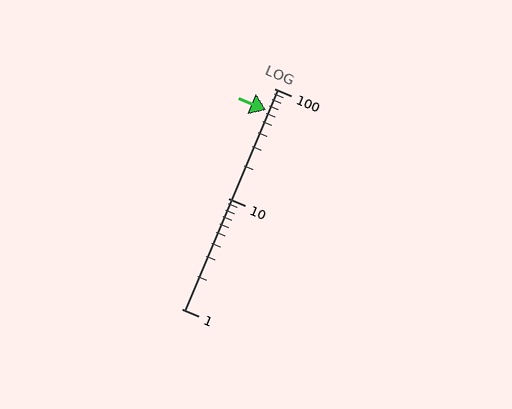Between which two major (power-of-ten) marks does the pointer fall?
The pointer is between 10 and 100.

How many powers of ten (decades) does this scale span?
The scale spans 2 decades, from 1 to 100.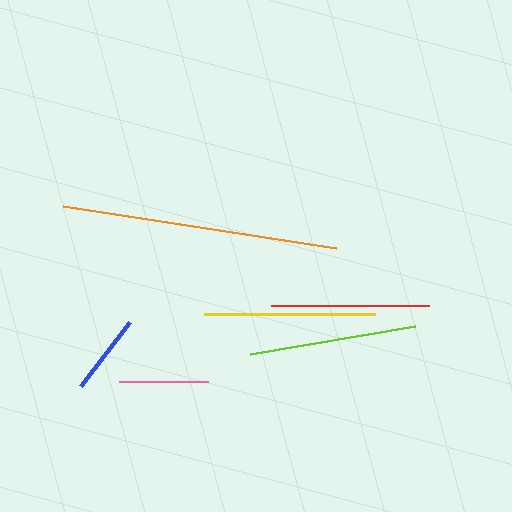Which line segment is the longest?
The orange line is the longest at approximately 276 pixels.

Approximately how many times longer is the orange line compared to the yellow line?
The orange line is approximately 1.6 times the length of the yellow line.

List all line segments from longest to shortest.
From longest to shortest: orange, yellow, lime, red, pink, blue.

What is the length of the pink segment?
The pink segment is approximately 89 pixels long.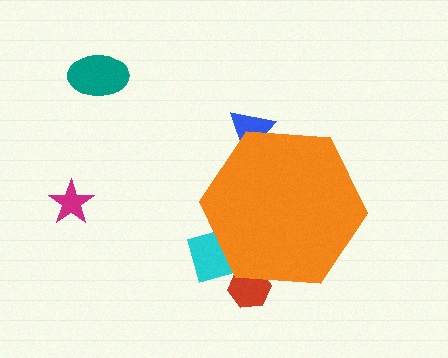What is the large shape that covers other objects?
An orange hexagon.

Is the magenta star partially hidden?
No, the magenta star is fully visible.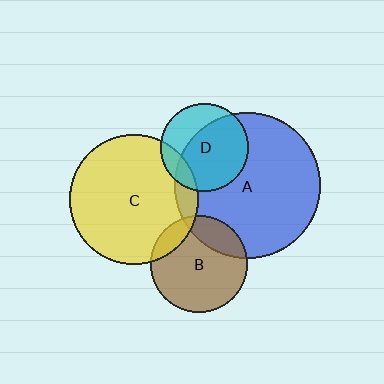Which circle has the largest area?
Circle A (blue).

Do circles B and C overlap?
Yes.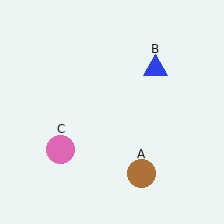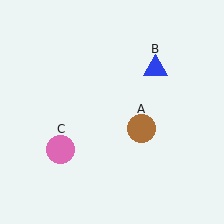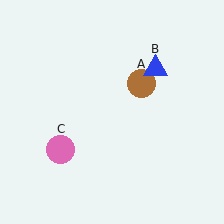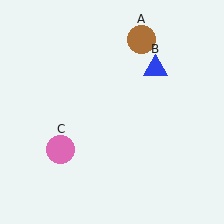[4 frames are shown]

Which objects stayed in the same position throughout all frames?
Blue triangle (object B) and pink circle (object C) remained stationary.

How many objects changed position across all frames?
1 object changed position: brown circle (object A).